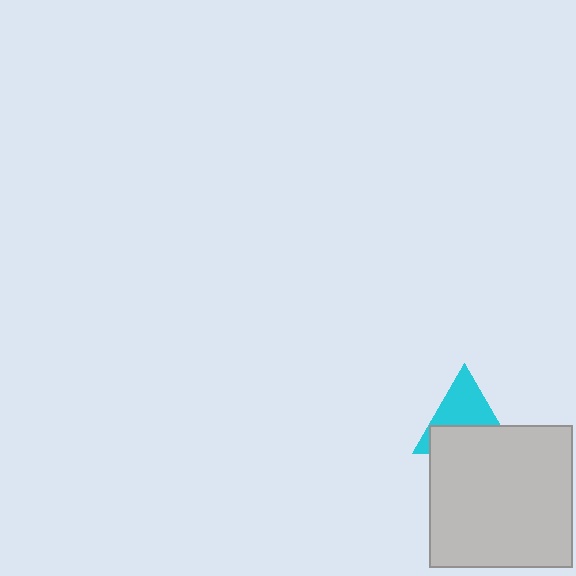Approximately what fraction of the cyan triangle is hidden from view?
Roughly 47% of the cyan triangle is hidden behind the light gray square.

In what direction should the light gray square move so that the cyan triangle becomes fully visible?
The light gray square should move down. That is the shortest direction to clear the overlap and leave the cyan triangle fully visible.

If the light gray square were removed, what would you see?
You would see the complete cyan triangle.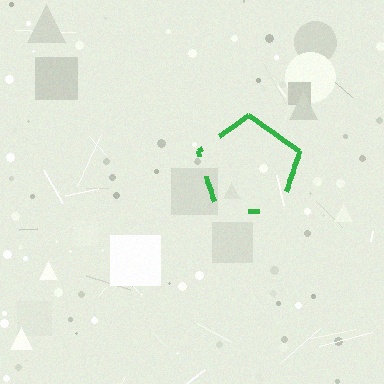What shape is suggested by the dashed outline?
The dashed outline suggests a pentagon.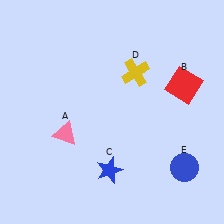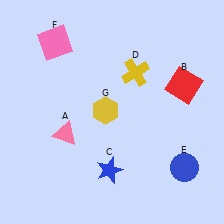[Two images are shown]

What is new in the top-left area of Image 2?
A pink square (F) was added in the top-left area of Image 2.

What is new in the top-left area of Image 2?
A yellow hexagon (G) was added in the top-left area of Image 2.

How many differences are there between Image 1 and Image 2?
There are 2 differences between the two images.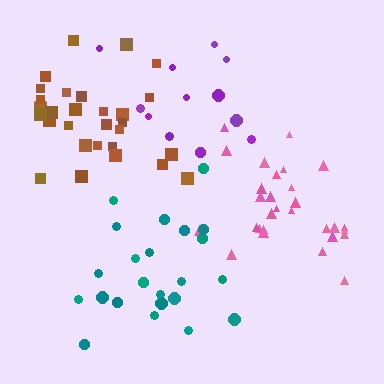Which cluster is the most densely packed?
Teal.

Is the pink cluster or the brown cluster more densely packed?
Pink.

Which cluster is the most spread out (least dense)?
Purple.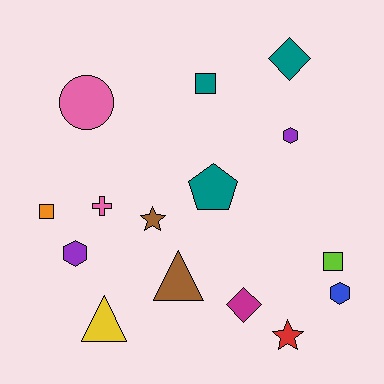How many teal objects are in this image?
There are 3 teal objects.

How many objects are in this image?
There are 15 objects.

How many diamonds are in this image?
There are 2 diamonds.